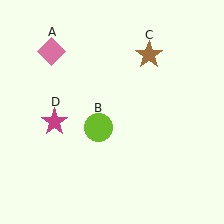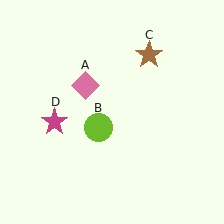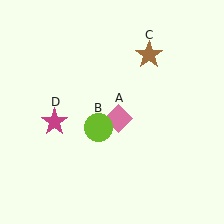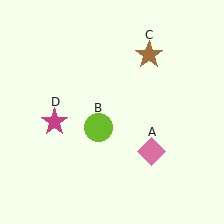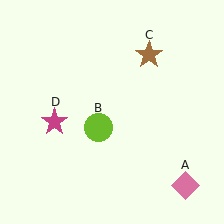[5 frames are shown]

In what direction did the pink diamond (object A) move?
The pink diamond (object A) moved down and to the right.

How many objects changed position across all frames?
1 object changed position: pink diamond (object A).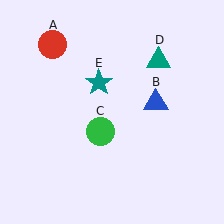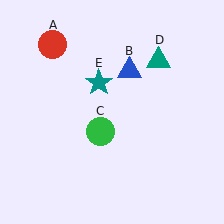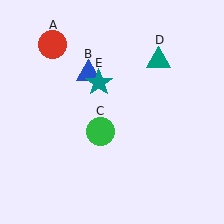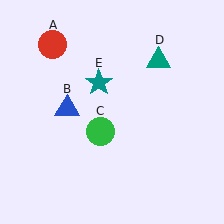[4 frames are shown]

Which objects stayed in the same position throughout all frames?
Red circle (object A) and green circle (object C) and teal triangle (object D) and teal star (object E) remained stationary.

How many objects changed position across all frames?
1 object changed position: blue triangle (object B).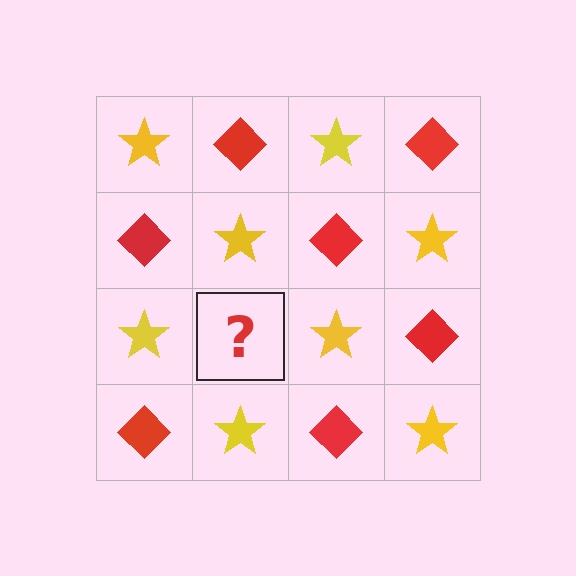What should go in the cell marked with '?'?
The missing cell should contain a red diamond.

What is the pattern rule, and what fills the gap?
The rule is that it alternates yellow star and red diamond in a checkerboard pattern. The gap should be filled with a red diamond.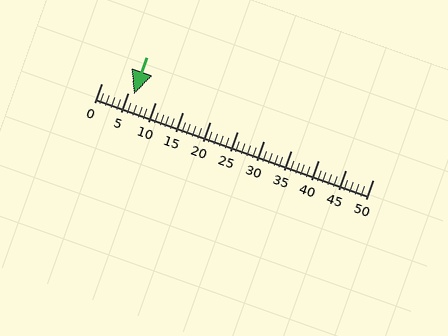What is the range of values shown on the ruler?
The ruler shows values from 0 to 50.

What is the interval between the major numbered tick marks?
The major tick marks are spaced 5 units apart.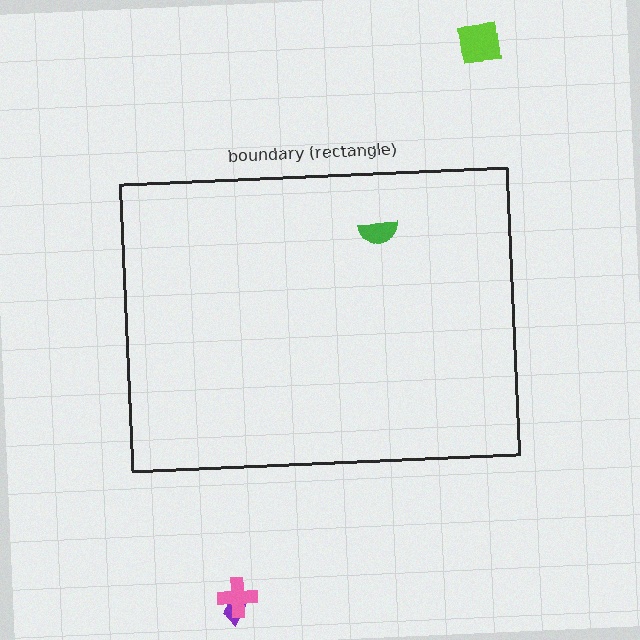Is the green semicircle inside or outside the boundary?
Inside.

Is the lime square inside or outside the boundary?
Outside.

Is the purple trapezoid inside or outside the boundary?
Outside.